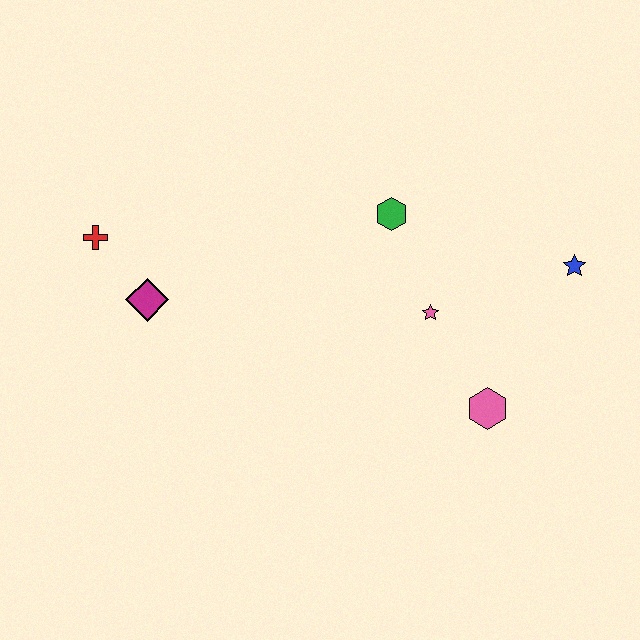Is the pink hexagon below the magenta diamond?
Yes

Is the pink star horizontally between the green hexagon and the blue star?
Yes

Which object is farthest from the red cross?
The blue star is farthest from the red cross.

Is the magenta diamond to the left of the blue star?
Yes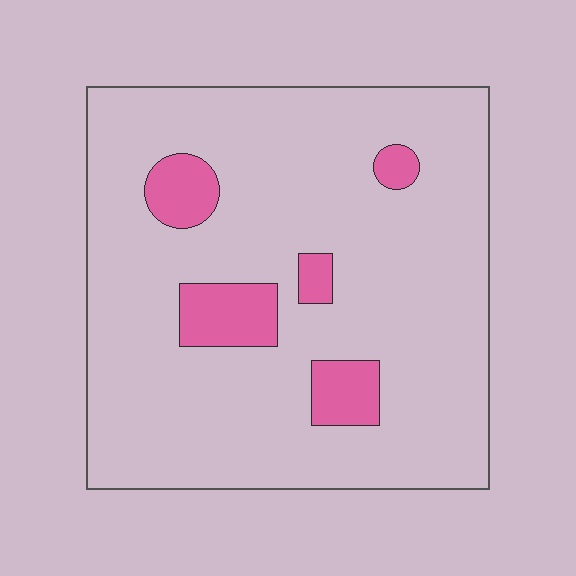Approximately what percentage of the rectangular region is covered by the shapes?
Approximately 10%.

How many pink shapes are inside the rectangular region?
5.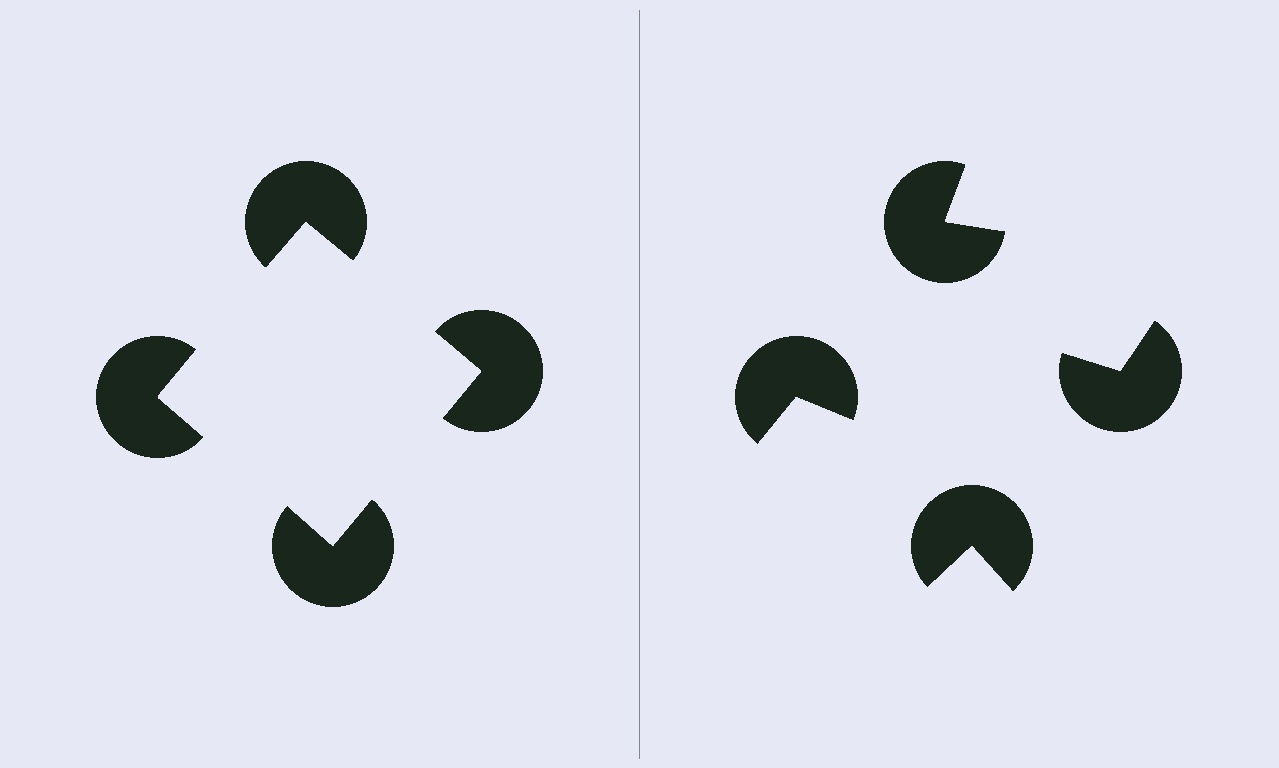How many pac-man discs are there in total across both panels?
8 — 4 on each side.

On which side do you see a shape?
An illusory square appears on the left side. On the right side the wedge cuts are rotated, so no coherent shape forms.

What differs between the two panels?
The pac-man discs are positioned identically on both sides; only the wedge orientations differ. On the left they align to a square; on the right they are misaligned.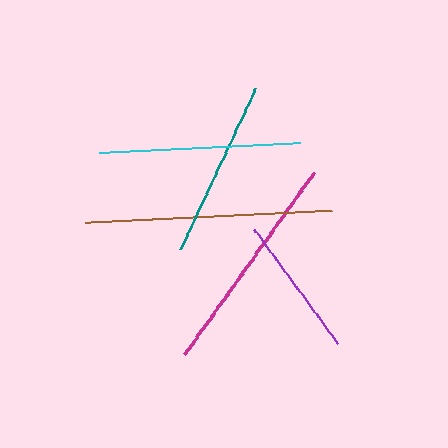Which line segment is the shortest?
The purple line is the shortest at approximately 142 pixels.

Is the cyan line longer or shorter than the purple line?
The cyan line is longer than the purple line.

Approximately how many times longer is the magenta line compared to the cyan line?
The magenta line is approximately 1.1 times the length of the cyan line.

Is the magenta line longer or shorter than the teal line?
The magenta line is longer than the teal line.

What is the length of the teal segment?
The teal segment is approximately 178 pixels long.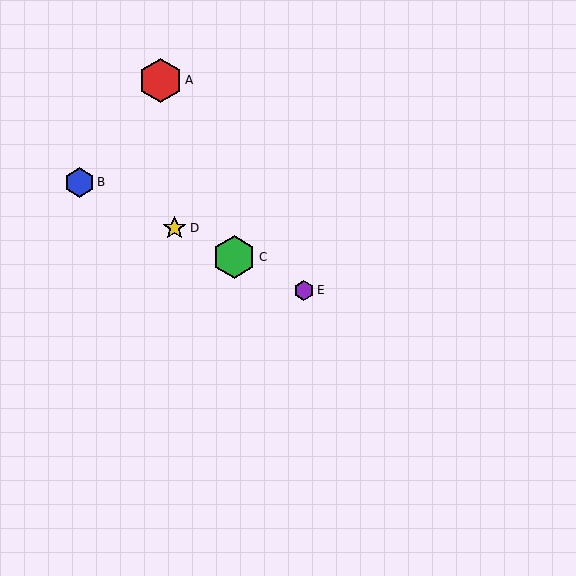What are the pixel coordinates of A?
Object A is at (161, 80).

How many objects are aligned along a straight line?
4 objects (B, C, D, E) are aligned along a straight line.